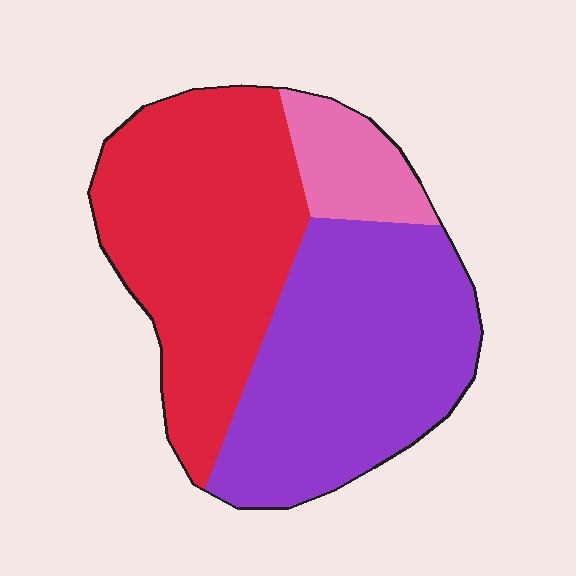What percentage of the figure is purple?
Purple covers about 45% of the figure.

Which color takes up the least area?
Pink, at roughly 10%.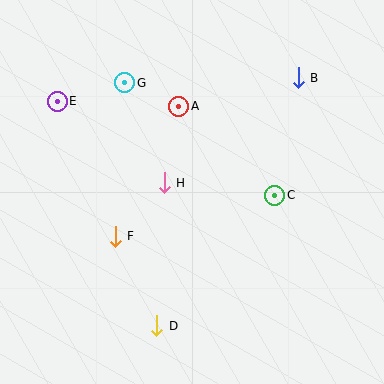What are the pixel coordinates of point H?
Point H is at (164, 183).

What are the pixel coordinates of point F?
Point F is at (115, 236).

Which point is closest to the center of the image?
Point H at (164, 183) is closest to the center.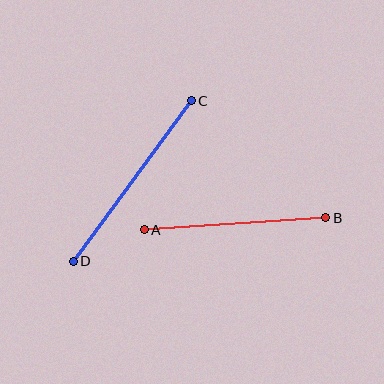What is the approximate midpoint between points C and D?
The midpoint is at approximately (132, 181) pixels.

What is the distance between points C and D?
The distance is approximately 199 pixels.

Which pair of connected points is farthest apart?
Points C and D are farthest apart.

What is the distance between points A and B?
The distance is approximately 182 pixels.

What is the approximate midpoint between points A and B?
The midpoint is at approximately (235, 224) pixels.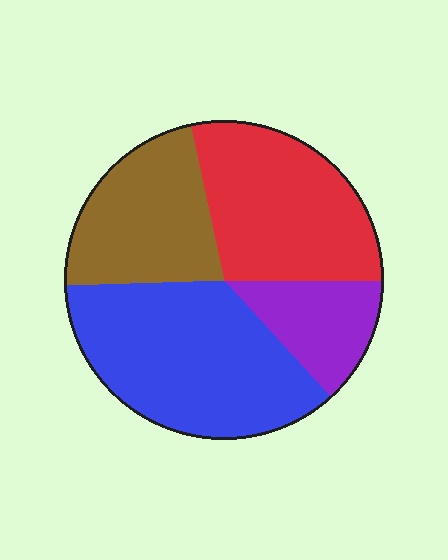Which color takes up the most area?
Blue, at roughly 35%.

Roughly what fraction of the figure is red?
Red covers about 30% of the figure.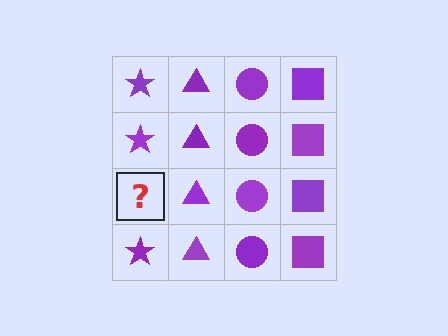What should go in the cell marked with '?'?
The missing cell should contain a purple star.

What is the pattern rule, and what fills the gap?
The rule is that each column has a consistent shape. The gap should be filled with a purple star.